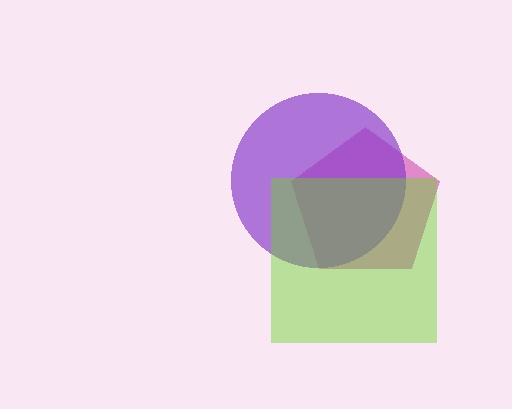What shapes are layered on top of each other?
The layered shapes are: a magenta pentagon, a purple circle, a lime square.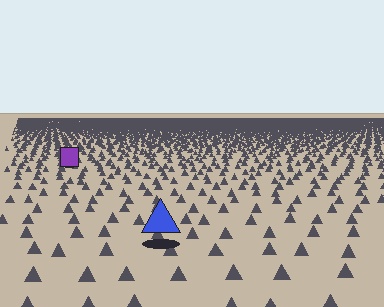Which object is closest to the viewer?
The blue triangle is closest. The texture marks near it are larger and more spread out.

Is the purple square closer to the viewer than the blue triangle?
No. The blue triangle is closer — you can tell from the texture gradient: the ground texture is coarser near it.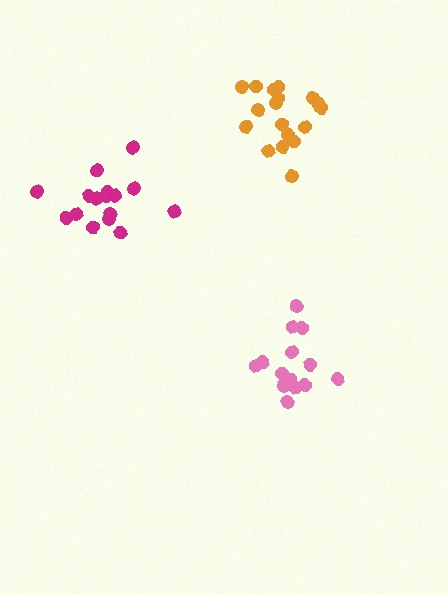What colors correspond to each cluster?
The clusters are colored: pink, magenta, orange.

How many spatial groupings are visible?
There are 3 spatial groupings.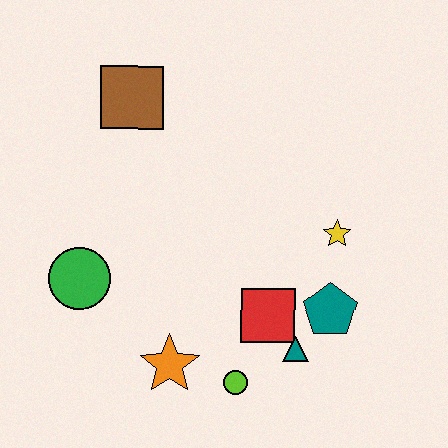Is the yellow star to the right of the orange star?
Yes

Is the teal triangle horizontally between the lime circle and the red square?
No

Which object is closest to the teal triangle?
The red square is closest to the teal triangle.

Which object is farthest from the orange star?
The brown square is farthest from the orange star.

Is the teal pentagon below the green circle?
Yes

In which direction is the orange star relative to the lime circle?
The orange star is to the left of the lime circle.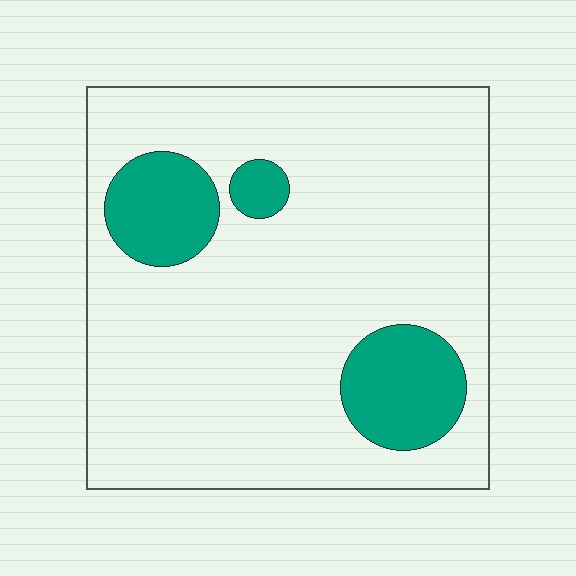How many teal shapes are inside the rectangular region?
3.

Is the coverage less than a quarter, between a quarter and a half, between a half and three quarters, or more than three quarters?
Less than a quarter.